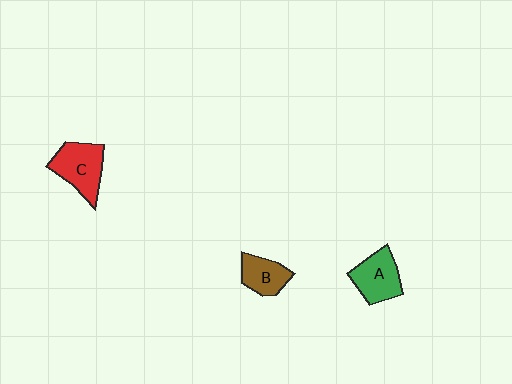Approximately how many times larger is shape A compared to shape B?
Approximately 1.3 times.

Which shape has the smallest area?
Shape B (brown).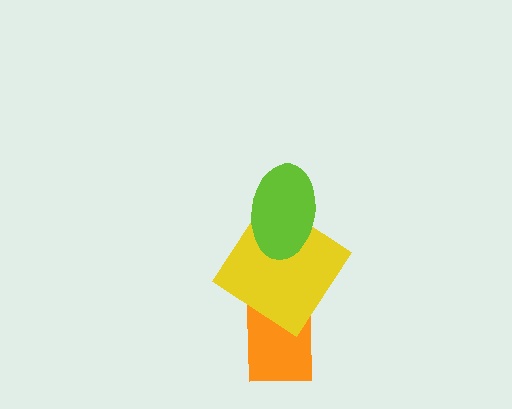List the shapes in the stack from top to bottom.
From top to bottom: the lime ellipse, the yellow diamond, the orange rectangle.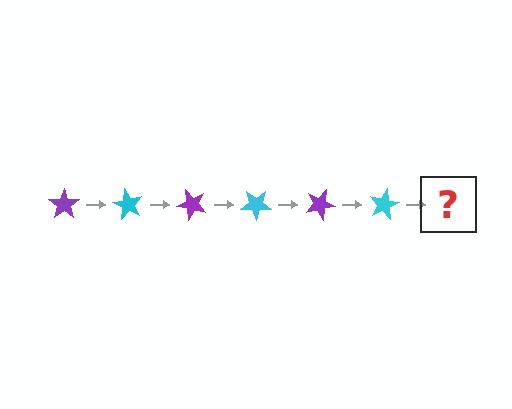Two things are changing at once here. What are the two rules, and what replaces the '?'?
The two rules are that it rotates 60 degrees each step and the color cycles through purple and cyan. The '?' should be a purple star, rotated 360 degrees from the start.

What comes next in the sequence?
The next element should be a purple star, rotated 360 degrees from the start.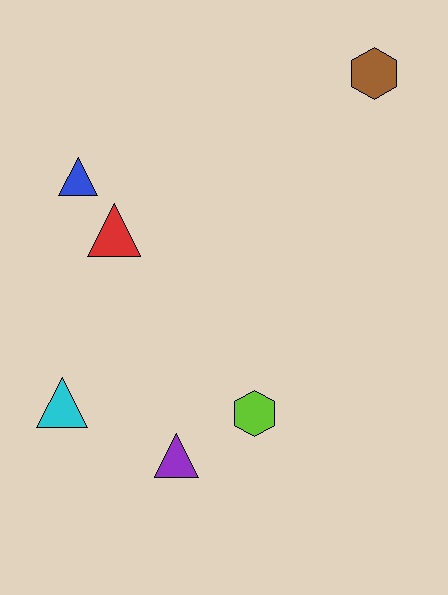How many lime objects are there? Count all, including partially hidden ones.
There is 1 lime object.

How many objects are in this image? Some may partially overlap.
There are 6 objects.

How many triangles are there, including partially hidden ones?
There are 4 triangles.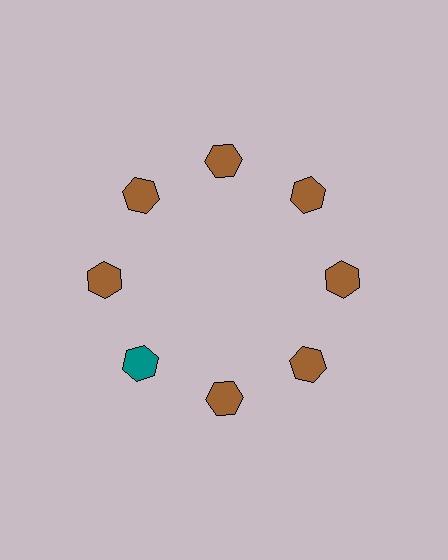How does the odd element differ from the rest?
It has a different color: teal instead of brown.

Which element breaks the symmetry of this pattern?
The teal hexagon at roughly the 8 o'clock position breaks the symmetry. All other shapes are brown hexagons.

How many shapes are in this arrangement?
There are 8 shapes arranged in a ring pattern.